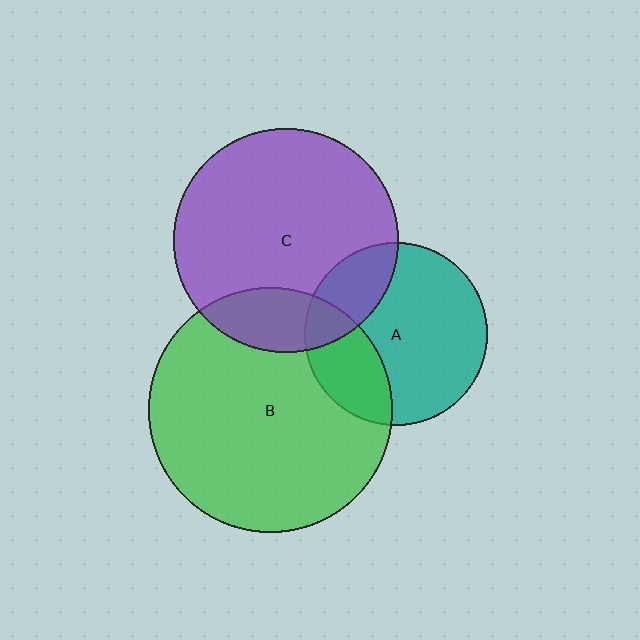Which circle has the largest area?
Circle B (green).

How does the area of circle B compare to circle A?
Approximately 1.8 times.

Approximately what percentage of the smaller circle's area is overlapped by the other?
Approximately 20%.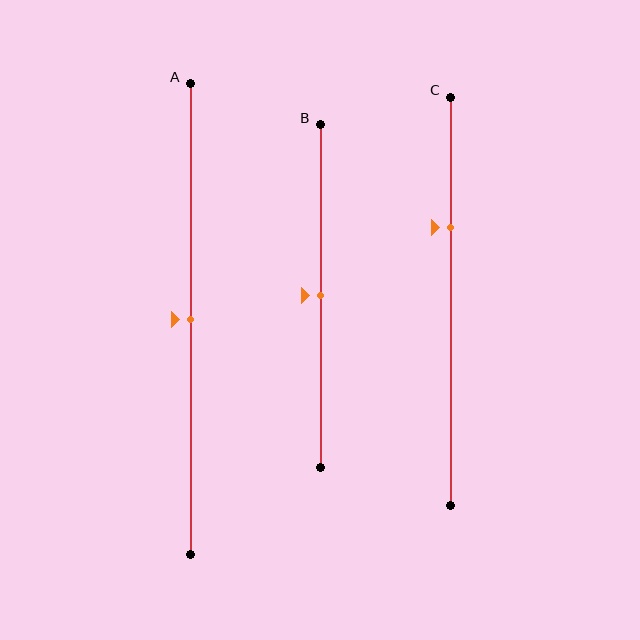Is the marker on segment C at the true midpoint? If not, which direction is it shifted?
No, the marker on segment C is shifted upward by about 18% of the segment length.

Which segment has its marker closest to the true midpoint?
Segment A has its marker closest to the true midpoint.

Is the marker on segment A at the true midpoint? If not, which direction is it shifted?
Yes, the marker on segment A is at the true midpoint.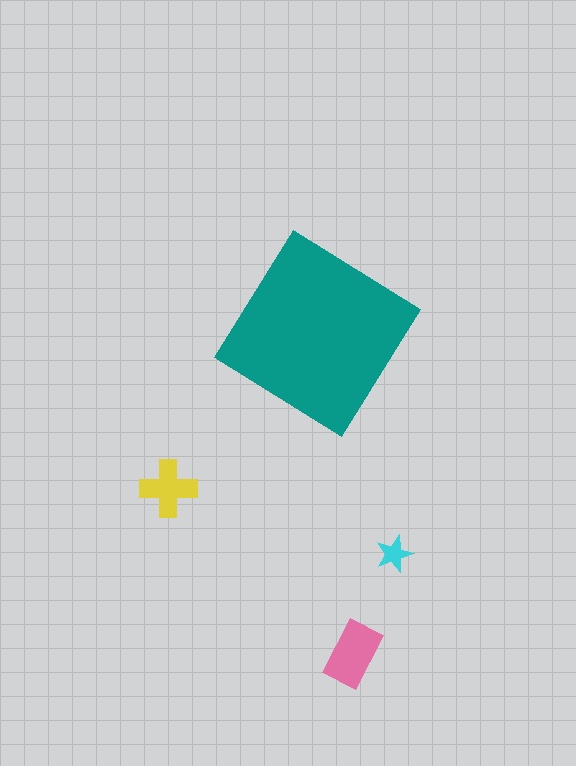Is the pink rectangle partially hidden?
No, the pink rectangle is fully visible.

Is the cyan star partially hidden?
No, the cyan star is fully visible.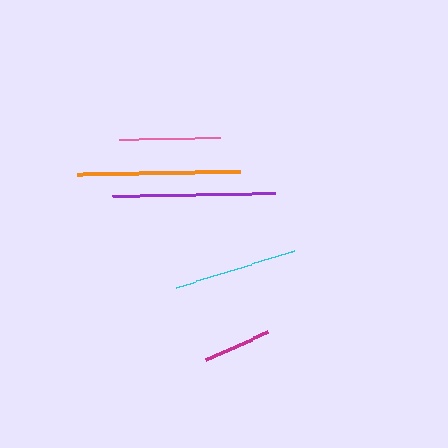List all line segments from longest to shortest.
From longest to shortest: purple, orange, cyan, pink, magenta.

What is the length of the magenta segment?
The magenta segment is approximately 67 pixels long.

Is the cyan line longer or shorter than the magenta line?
The cyan line is longer than the magenta line.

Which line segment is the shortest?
The magenta line is the shortest at approximately 67 pixels.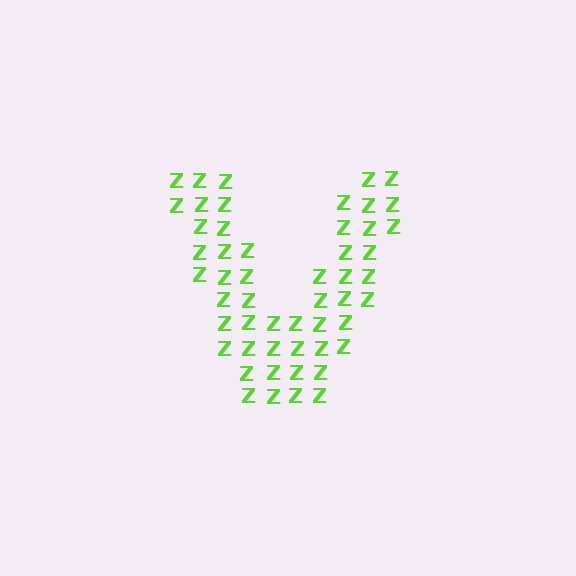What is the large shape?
The large shape is the letter V.